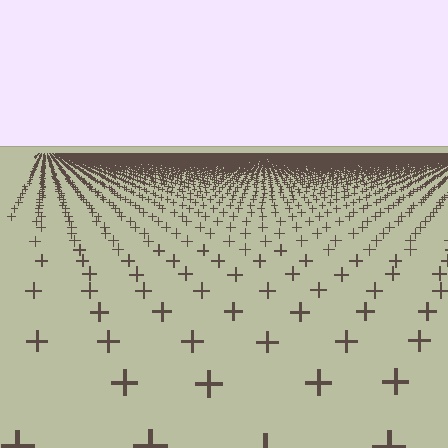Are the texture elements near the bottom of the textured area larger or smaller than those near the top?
Larger. Near the bottom, elements are closer to the viewer and appear at a bigger on-screen size.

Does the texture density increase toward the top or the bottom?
Density increases toward the top.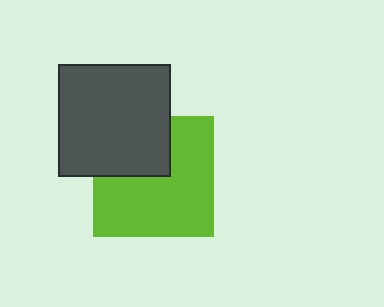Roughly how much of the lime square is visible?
Most of it is visible (roughly 67%).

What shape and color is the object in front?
The object in front is a dark gray square.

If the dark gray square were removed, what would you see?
You would see the complete lime square.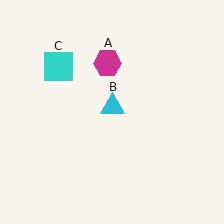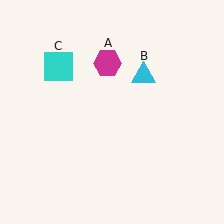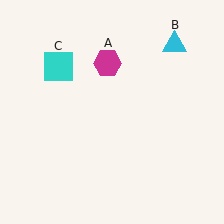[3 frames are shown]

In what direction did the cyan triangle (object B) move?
The cyan triangle (object B) moved up and to the right.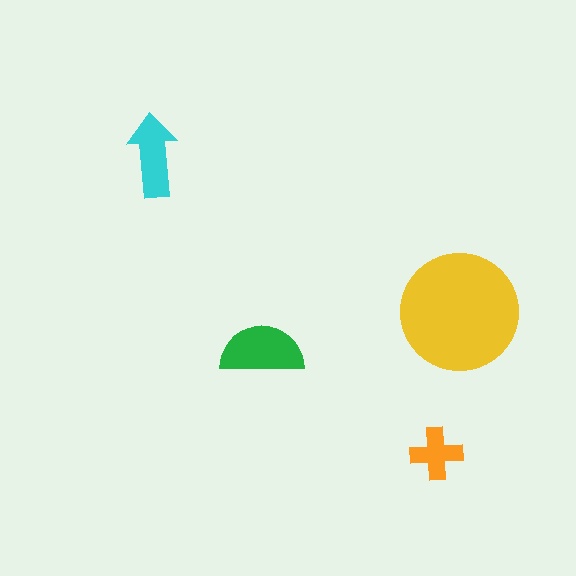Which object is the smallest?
The orange cross.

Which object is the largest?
The yellow circle.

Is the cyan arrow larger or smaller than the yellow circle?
Smaller.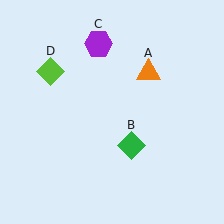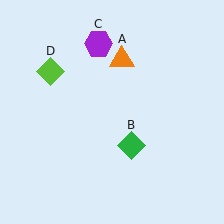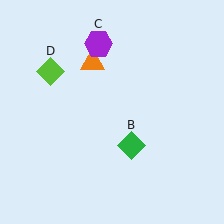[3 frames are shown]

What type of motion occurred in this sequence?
The orange triangle (object A) rotated counterclockwise around the center of the scene.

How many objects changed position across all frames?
1 object changed position: orange triangle (object A).